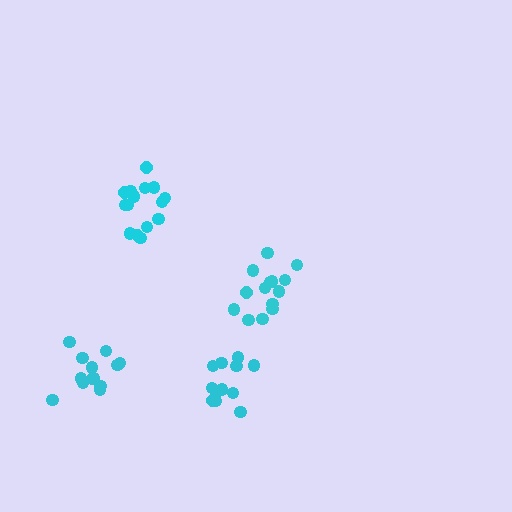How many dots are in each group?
Group 1: 12 dots, Group 2: 15 dots, Group 3: 14 dots, Group 4: 13 dots (54 total).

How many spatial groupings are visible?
There are 4 spatial groupings.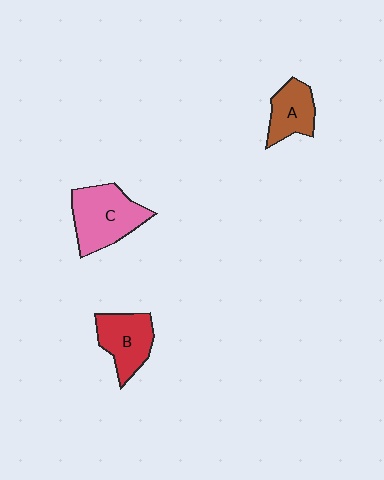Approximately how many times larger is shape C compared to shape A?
Approximately 1.6 times.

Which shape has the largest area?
Shape C (pink).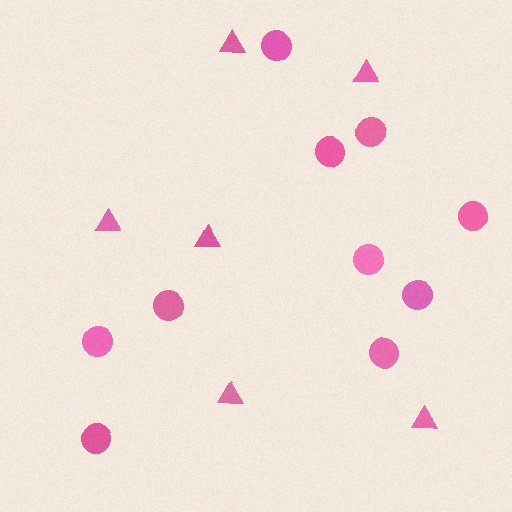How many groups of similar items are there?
There are 2 groups: one group of triangles (6) and one group of circles (10).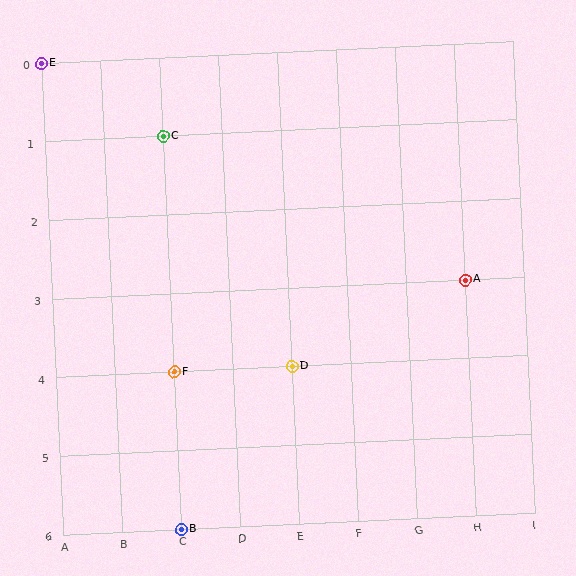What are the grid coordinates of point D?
Point D is at grid coordinates (E, 4).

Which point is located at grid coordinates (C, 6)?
Point B is at (C, 6).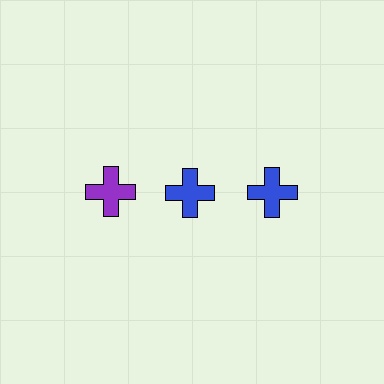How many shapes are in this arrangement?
There are 3 shapes arranged in a grid pattern.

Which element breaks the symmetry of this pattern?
The purple cross in the top row, leftmost column breaks the symmetry. All other shapes are blue crosses.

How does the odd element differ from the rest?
It has a different color: purple instead of blue.